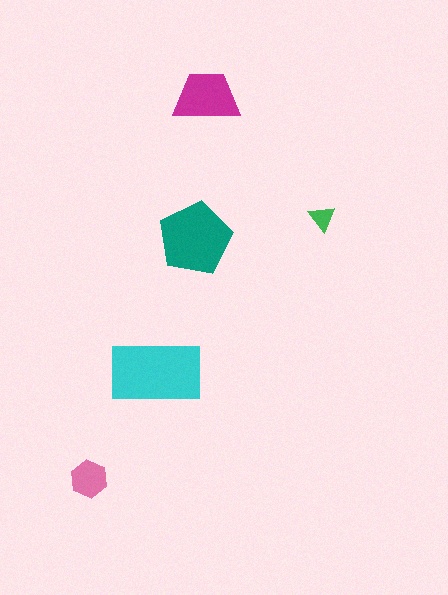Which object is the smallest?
The green triangle.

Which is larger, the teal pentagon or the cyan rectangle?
The cyan rectangle.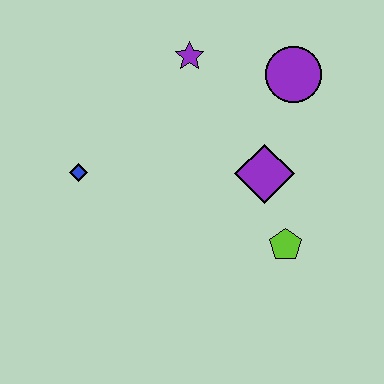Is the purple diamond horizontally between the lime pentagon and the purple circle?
No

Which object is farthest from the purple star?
The lime pentagon is farthest from the purple star.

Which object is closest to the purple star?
The purple circle is closest to the purple star.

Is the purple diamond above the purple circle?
No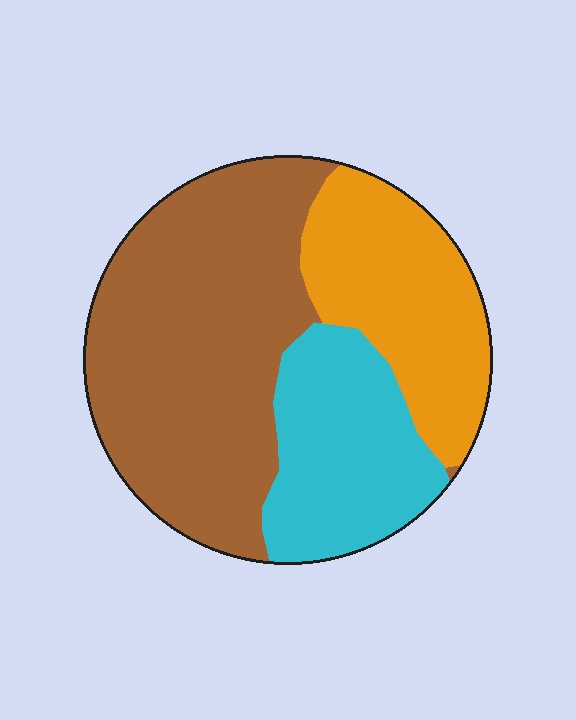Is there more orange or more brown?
Brown.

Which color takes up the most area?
Brown, at roughly 50%.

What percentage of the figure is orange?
Orange takes up between a quarter and a half of the figure.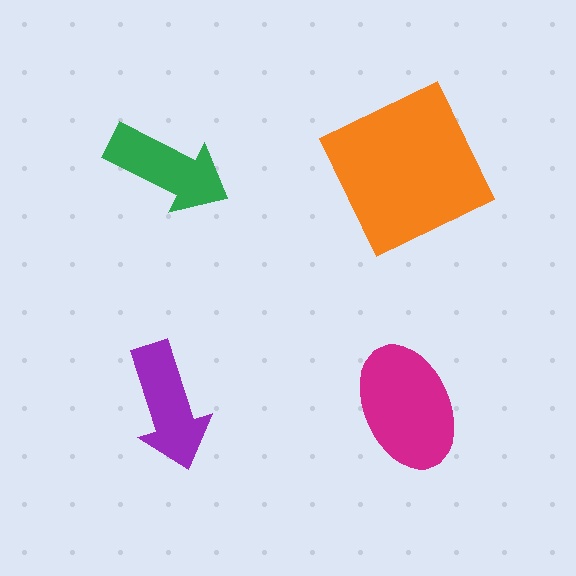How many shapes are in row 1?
2 shapes.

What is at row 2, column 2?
A magenta ellipse.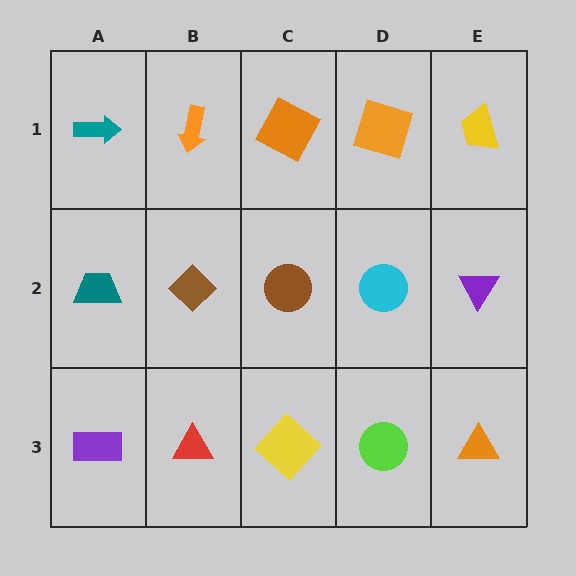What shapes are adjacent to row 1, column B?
A brown diamond (row 2, column B), a teal arrow (row 1, column A), an orange square (row 1, column C).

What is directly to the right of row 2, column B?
A brown circle.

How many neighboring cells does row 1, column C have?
3.